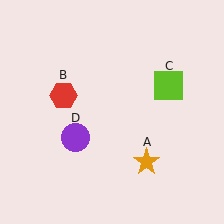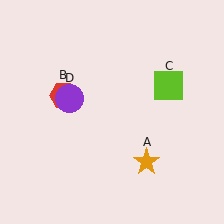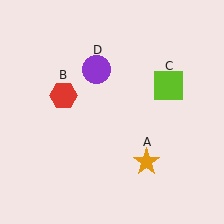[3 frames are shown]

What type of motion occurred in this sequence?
The purple circle (object D) rotated clockwise around the center of the scene.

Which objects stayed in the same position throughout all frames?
Orange star (object A) and red hexagon (object B) and lime square (object C) remained stationary.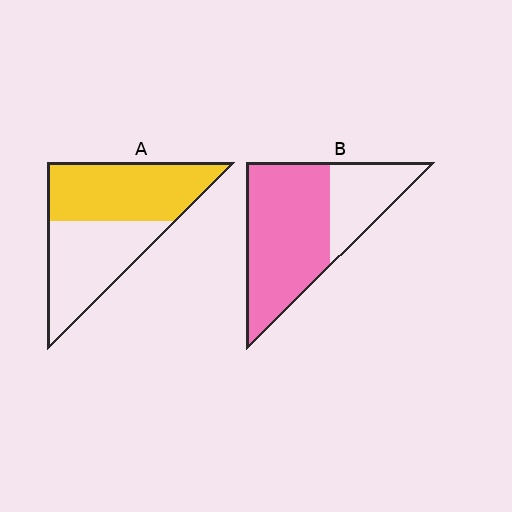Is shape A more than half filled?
Roughly half.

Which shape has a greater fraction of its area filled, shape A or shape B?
Shape B.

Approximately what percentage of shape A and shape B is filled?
A is approximately 55% and B is approximately 70%.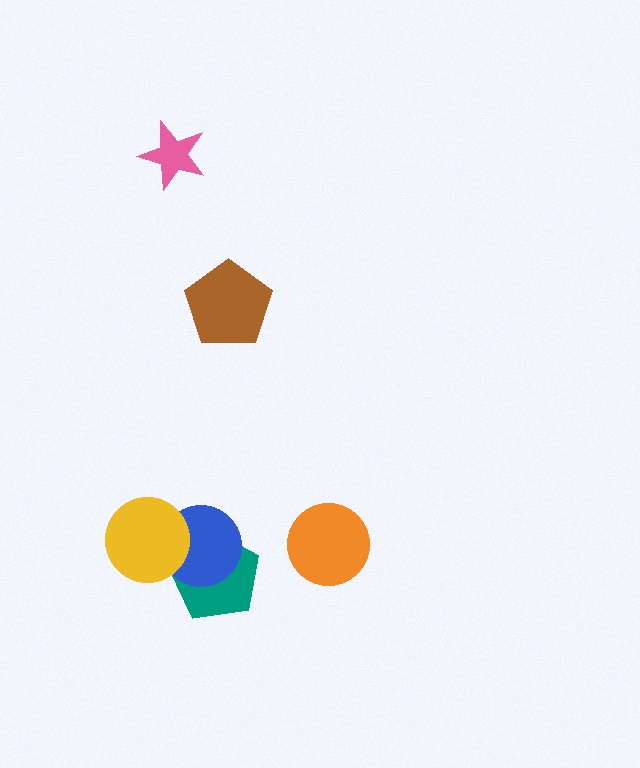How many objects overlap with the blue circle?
2 objects overlap with the blue circle.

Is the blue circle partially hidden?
Yes, it is partially covered by another shape.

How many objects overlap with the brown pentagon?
0 objects overlap with the brown pentagon.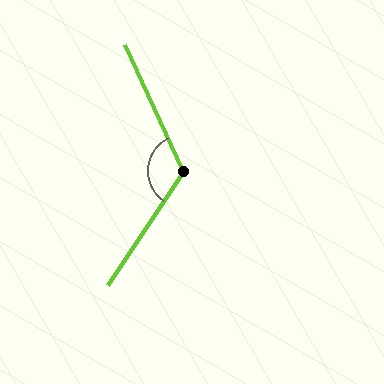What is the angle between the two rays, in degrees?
Approximately 121 degrees.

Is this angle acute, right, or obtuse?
It is obtuse.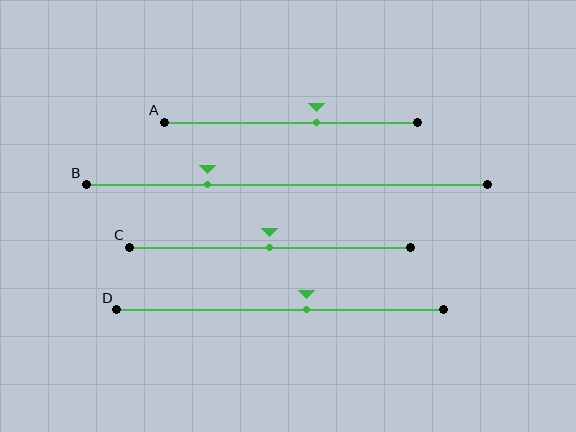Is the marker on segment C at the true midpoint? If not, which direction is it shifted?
Yes, the marker on segment C is at the true midpoint.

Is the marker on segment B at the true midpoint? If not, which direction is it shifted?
No, the marker on segment B is shifted to the left by about 20% of the segment length.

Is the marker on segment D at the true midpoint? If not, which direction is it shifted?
No, the marker on segment D is shifted to the right by about 8% of the segment length.